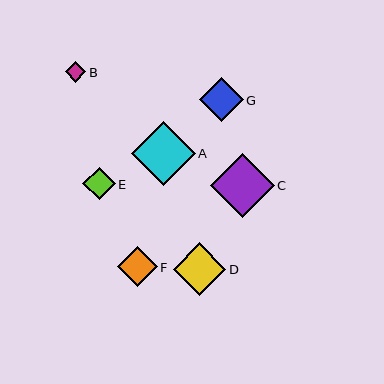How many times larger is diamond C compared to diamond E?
Diamond C is approximately 2.0 times the size of diamond E.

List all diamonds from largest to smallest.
From largest to smallest: C, A, D, G, F, E, B.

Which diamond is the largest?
Diamond C is the largest with a size of approximately 64 pixels.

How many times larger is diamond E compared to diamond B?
Diamond E is approximately 1.6 times the size of diamond B.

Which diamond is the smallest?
Diamond B is the smallest with a size of approximately 21 pixels.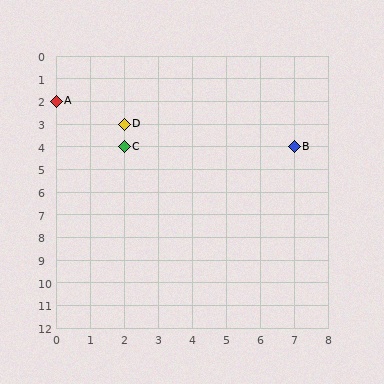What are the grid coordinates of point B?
Point B is at grid coordinates (7, 4).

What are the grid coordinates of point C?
Point C is at grid coordinates (2, 4).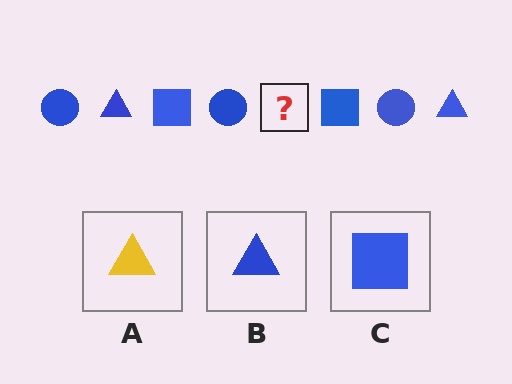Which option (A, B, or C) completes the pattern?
B.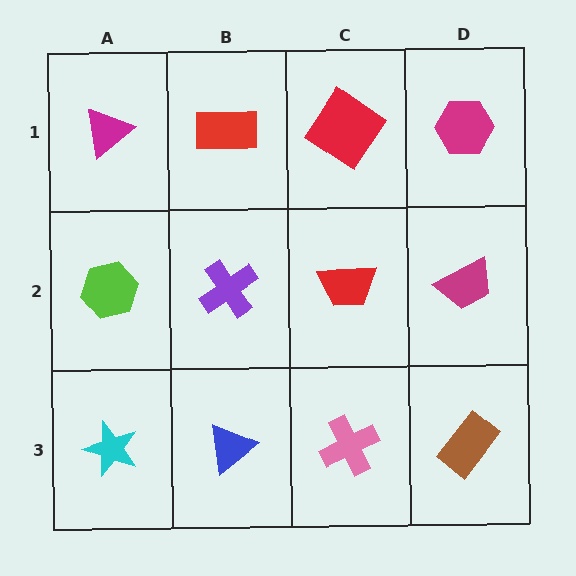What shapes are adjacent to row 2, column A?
A magenta triangle (row 1, column A), a cyan star (row 3, column A), a purple cross (row 2, column B).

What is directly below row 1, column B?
A purple cross.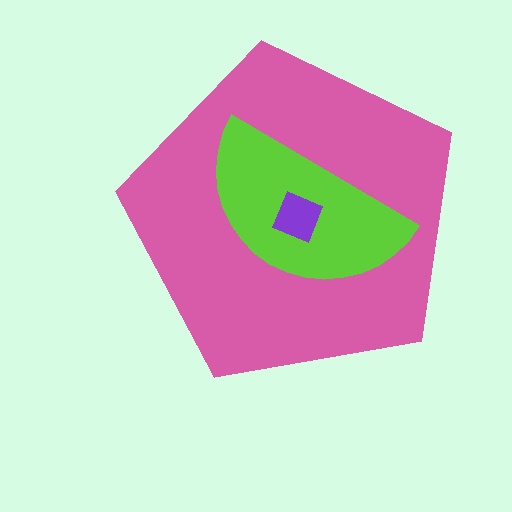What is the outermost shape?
The pink pentagon.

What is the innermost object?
The purple diamond.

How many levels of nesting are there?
3.